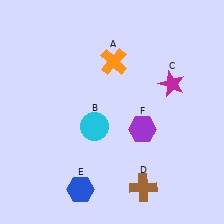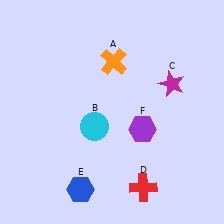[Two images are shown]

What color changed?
The cross (D) changed from brown in Image 1 to red in Image 2.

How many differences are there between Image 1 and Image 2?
There is 1 difference between the two images.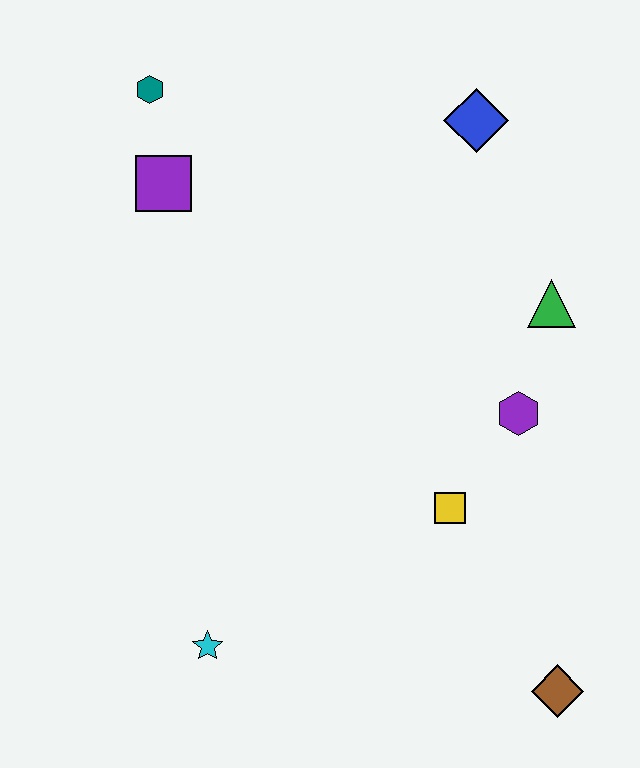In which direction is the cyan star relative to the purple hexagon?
The cyan star is to the left of the purple hexagon.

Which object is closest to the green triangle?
The purple hexagon is closest to the green triangle.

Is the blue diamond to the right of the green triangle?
No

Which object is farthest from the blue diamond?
The cyan star is farthest from the blue diamond.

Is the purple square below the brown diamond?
No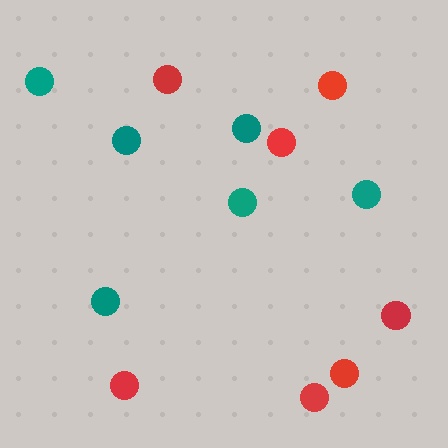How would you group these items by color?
There are 2 groups: one group of teal circles (6) and one group of red circles (7).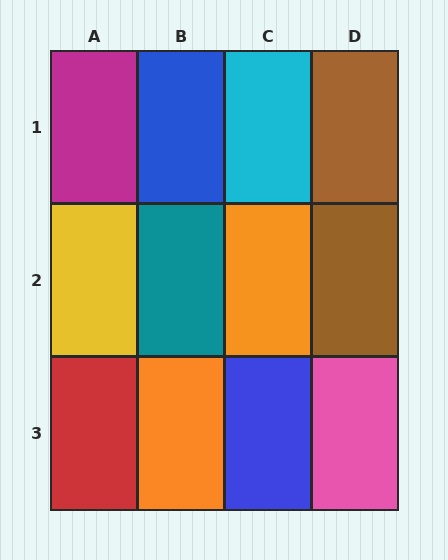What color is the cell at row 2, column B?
Teal.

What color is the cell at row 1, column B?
Blue.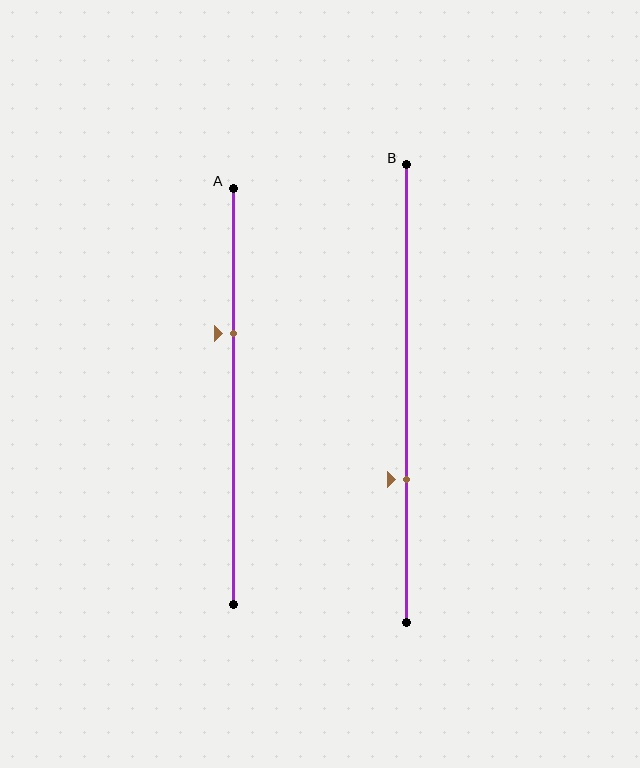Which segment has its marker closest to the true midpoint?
Segment A has its marker closest to the true midpoint.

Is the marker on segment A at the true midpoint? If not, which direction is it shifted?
No, the marker on segment A is shifted upward by about 15% of the segment length.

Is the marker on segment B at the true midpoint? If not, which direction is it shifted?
No, the marker on segment B is shifted downward by about 19% of the segment length.